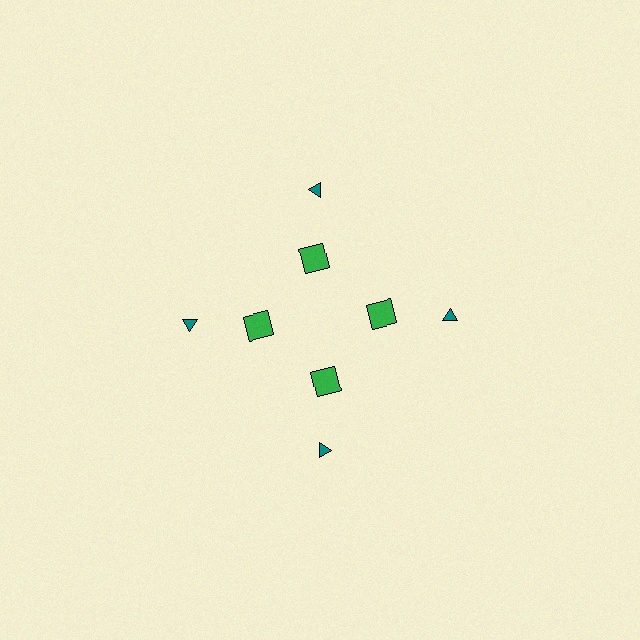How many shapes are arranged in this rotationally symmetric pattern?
There are 8 shapes, arranged in 4 groups of 2.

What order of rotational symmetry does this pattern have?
This pattern has 4-fold rotational symmetry.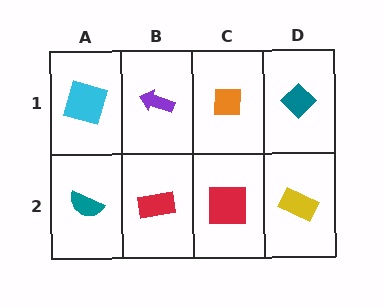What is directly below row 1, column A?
A teal semicircle.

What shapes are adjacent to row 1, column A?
A teal semicircle (row 2, column A), a purple arrow (row 1, column B).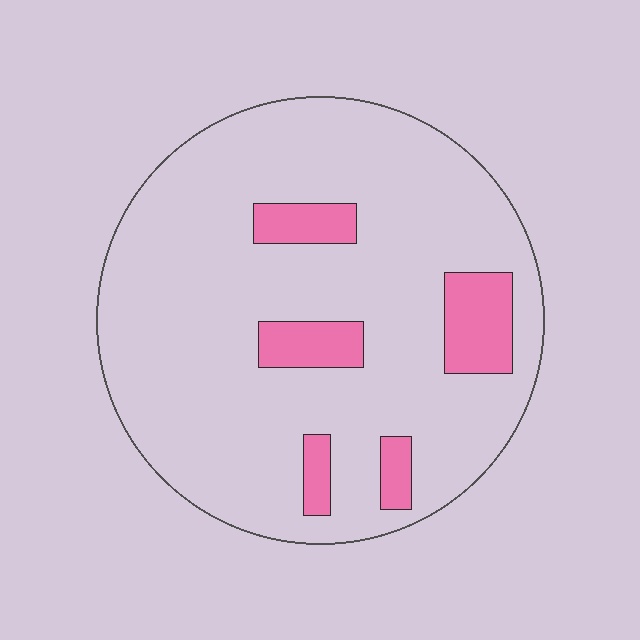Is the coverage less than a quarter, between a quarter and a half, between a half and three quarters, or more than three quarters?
Less than a quarter.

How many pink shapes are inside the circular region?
5.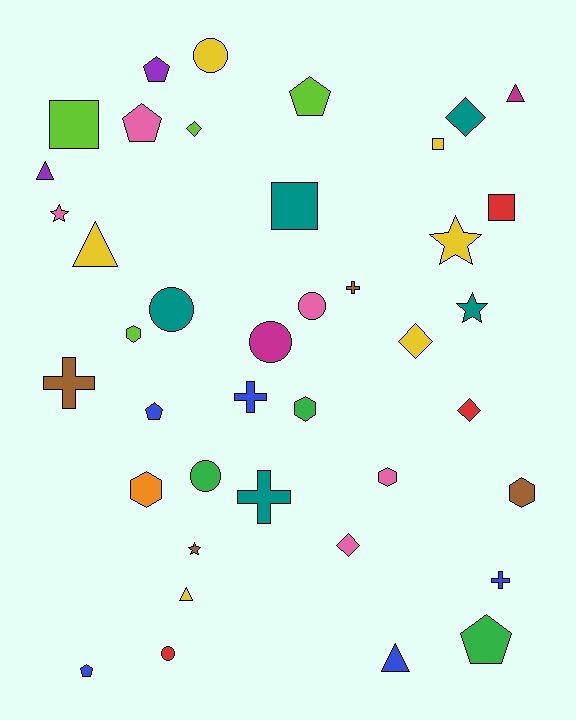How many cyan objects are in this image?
There are no cyan objects.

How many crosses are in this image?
There are 5 crosses.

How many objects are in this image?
There are 40 objects.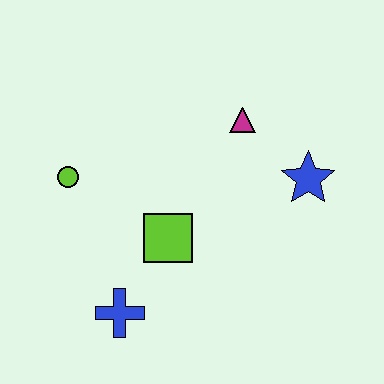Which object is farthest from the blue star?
The lime circle is farthest from the blue star.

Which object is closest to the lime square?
The blue cross is closest to the lime square.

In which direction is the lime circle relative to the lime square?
The lime circle is to the left of the lime square.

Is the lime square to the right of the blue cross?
Yes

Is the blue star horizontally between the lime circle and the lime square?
No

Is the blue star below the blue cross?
No